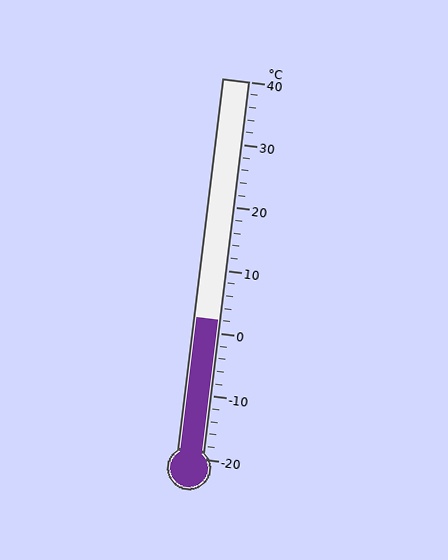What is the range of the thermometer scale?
The thermometer scale ranges from -20°C to 40°C.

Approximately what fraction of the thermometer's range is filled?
The thermometer is filled to approximately 35% of its range.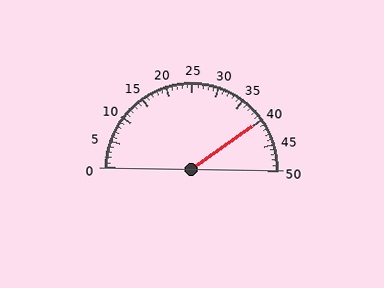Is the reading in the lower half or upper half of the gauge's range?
The reading is in the upper half of the range (0 to 50).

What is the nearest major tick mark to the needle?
The nearest major tick mark is 40.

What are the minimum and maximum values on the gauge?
The gauge ranges from 0 to 50.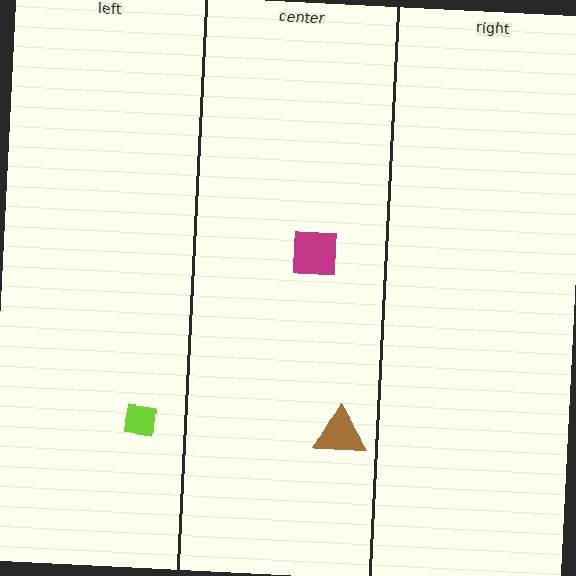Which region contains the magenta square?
The center region.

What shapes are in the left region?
The lime square.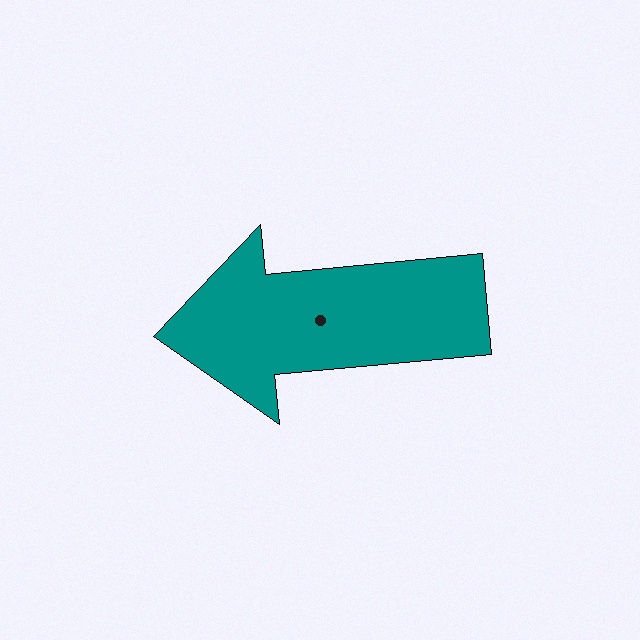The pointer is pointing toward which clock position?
Roughly 9 o'clock.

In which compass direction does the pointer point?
West.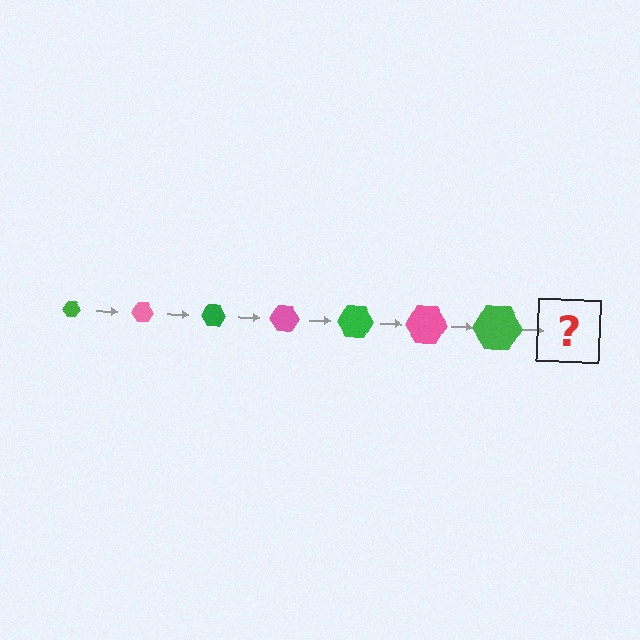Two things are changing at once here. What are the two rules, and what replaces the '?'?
The two rules are that the hexagon grows larger each step and the color cycles through green and pink. The '?' should be a pink hexagon, larger than the previous one.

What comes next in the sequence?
The next element should be a pink hexagon, larger than the previous one.